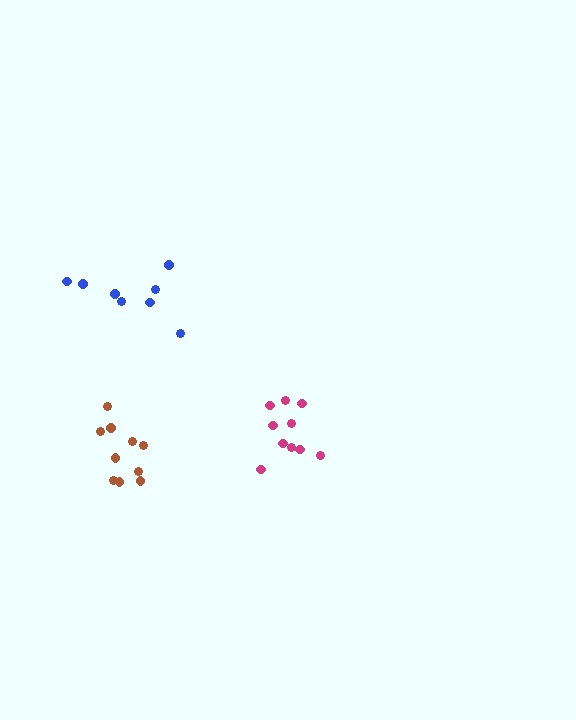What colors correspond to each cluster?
The clusters are colored: blue, brown, magenta.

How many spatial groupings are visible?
There are 3 spatial groupings.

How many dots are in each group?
Group 1: 8 dots, Group 2: 10 dots, Group 3: 10 dots (28 total).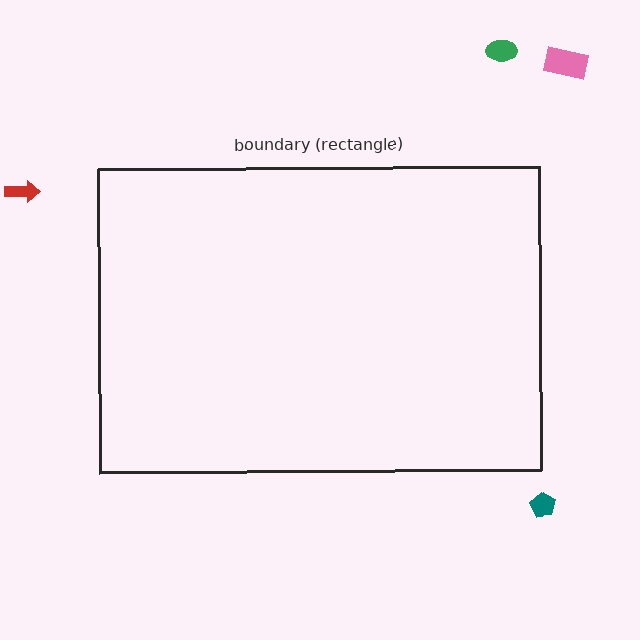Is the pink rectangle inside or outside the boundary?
Outside.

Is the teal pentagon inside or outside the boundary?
Outside.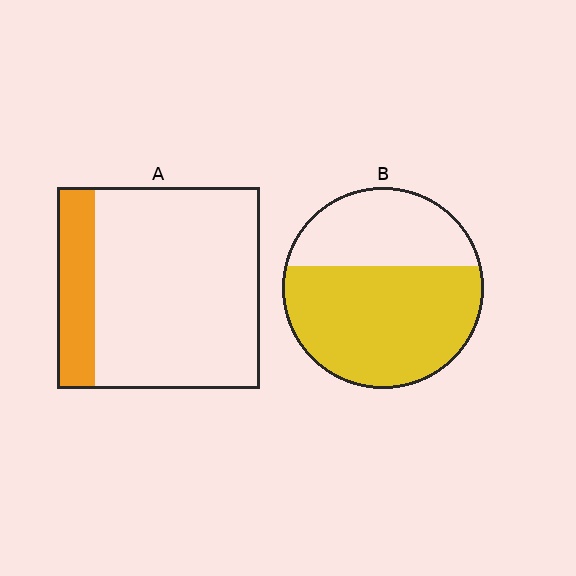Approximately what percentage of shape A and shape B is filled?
A is approximately 20% and B is approximately 65%.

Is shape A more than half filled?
No.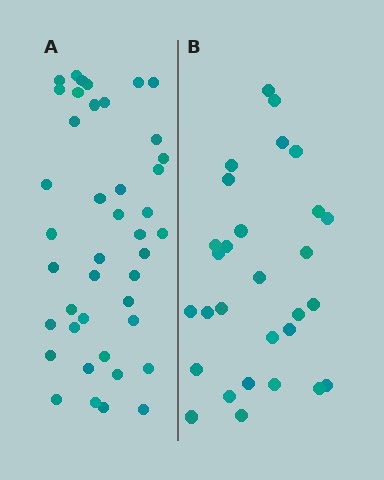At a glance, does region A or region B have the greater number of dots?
Region A (the left region) has more dots.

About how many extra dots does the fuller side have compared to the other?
Region A has approximately 15 more dots than region B.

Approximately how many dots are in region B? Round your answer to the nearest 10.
About 30 dots. (The exact count is 29, which rounds to 30.)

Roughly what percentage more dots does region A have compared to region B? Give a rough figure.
About 45% more.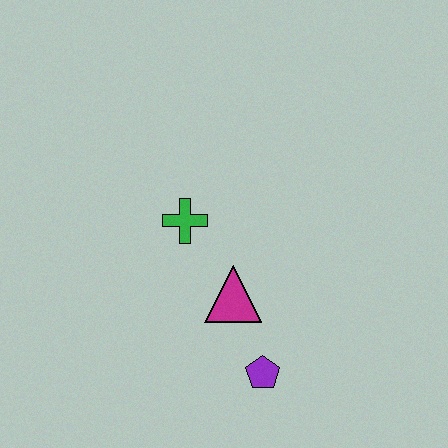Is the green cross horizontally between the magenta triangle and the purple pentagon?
No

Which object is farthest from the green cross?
The purple pentagon is farthest from the green cross.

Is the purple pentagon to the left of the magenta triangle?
No